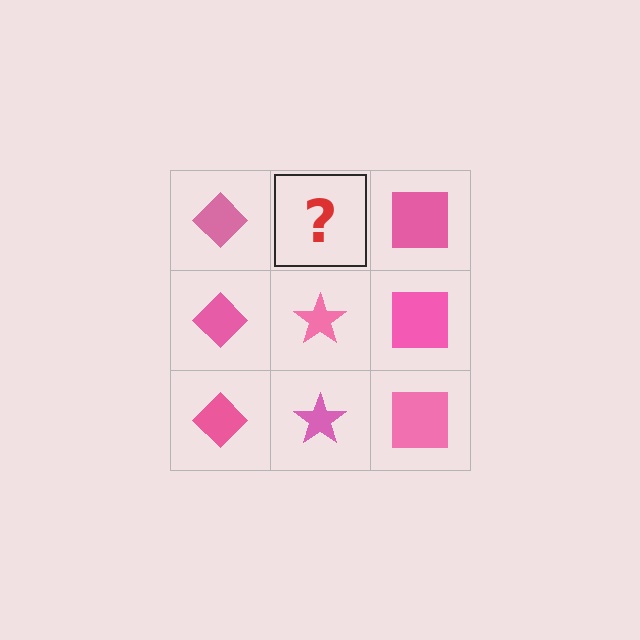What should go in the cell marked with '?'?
The missing cell should contain a pink star.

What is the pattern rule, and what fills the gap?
The rule is that each column has a consistent shape. The gap should be filled with a pink star.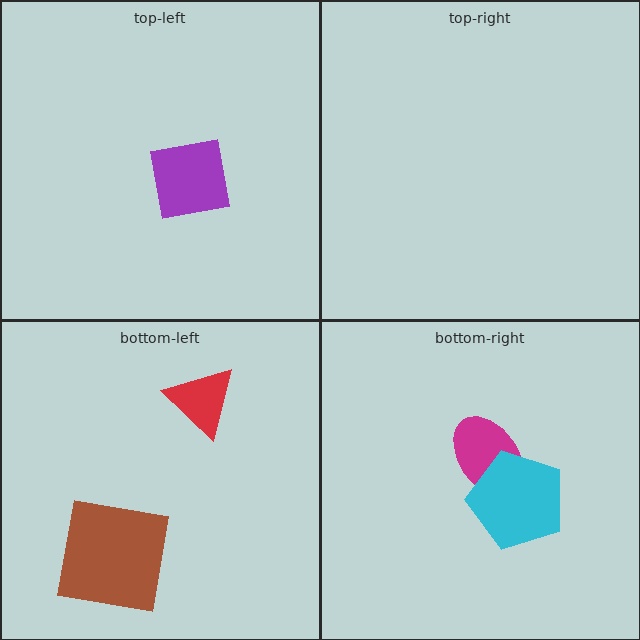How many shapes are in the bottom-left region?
2.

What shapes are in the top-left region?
The purple square.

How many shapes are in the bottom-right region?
2.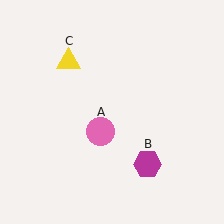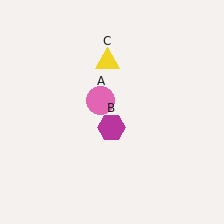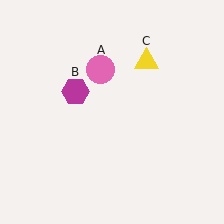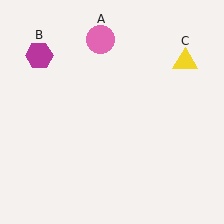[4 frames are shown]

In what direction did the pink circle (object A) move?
The pink circle (object A) moved up.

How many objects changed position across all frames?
3 objects changed position: pink circle (object A), magenta hexagon (object B), yellow triangle (object C).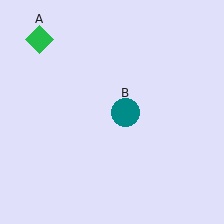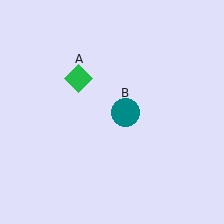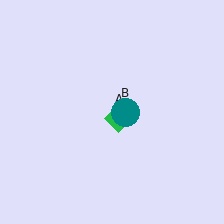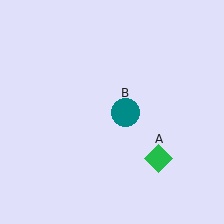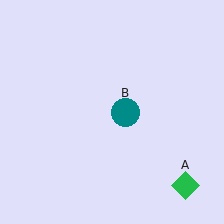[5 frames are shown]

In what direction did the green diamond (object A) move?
The green diamond (object A) moved down and to the right.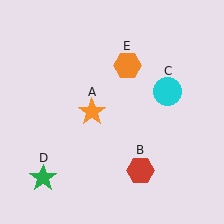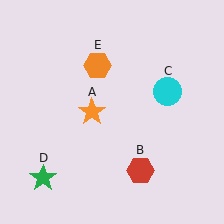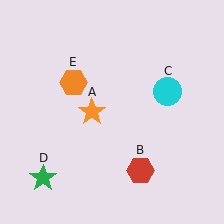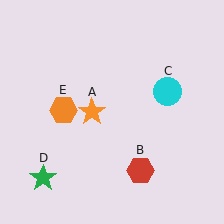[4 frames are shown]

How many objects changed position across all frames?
1 object changed position: orange hexagon (object E).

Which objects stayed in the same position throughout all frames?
Orange star (object A) and red hexagon (object B) and cyan circle (object C) and green star (object D) remained stationary.